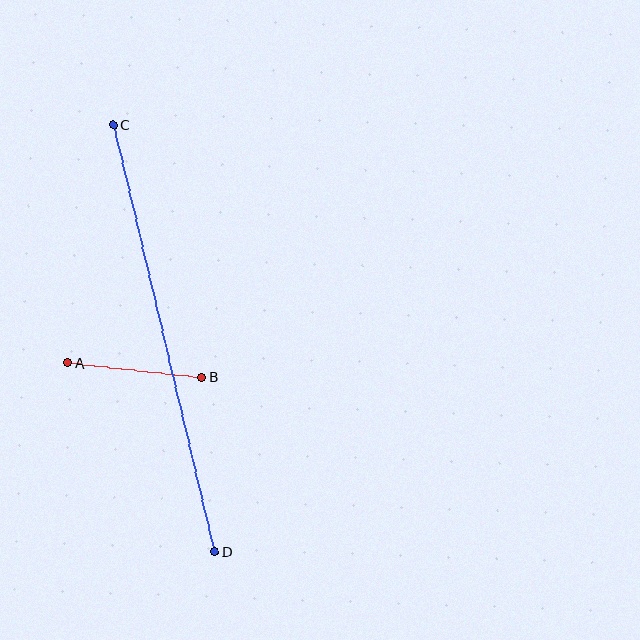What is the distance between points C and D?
The distance is approximately 438 pixels.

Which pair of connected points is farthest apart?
Points C and D are farthest apart.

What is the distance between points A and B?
The distance is approximately 135 pixels.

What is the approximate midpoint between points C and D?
The midpoint is at approximately (164, 338) pixels.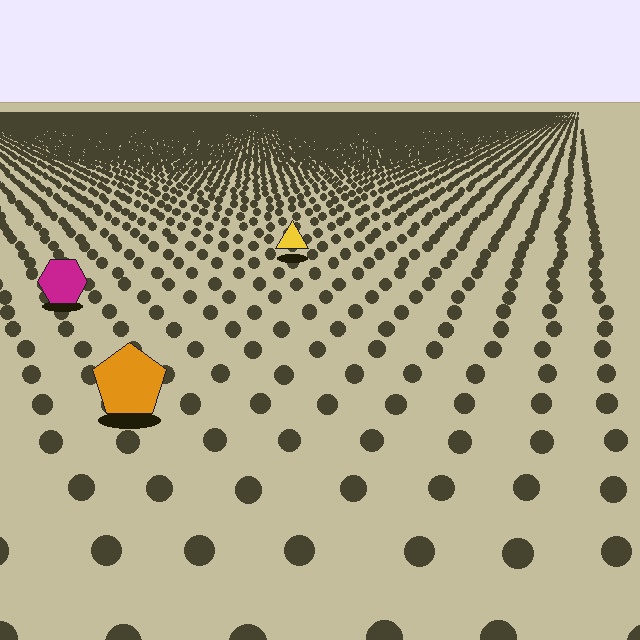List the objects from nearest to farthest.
From nearest to farthest: the orange pentagon, the magenta hexagon, the yellow triangle.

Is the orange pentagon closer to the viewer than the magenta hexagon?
Yes. The orange pentagon is closer — you can tell from the texture gradient: the ground texture is coarser near it.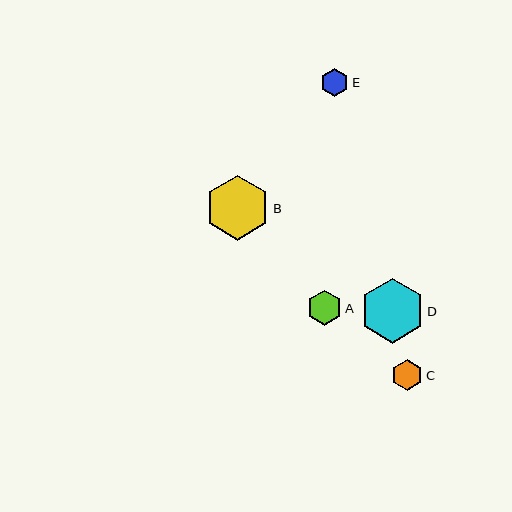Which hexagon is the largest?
Hexagon B is the largest with a size of approximately 65 pixels.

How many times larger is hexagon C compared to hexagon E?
Hexagon C is approximately 1.1 times the size of hexagon E.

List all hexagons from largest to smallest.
From largest to smallest: B, D, A, C, E.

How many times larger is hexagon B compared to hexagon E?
Hexagon B is approximately 2.3 times the size of hexagon E.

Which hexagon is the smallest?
Hexagon E is the smallest with a size of approximately 28 pixels.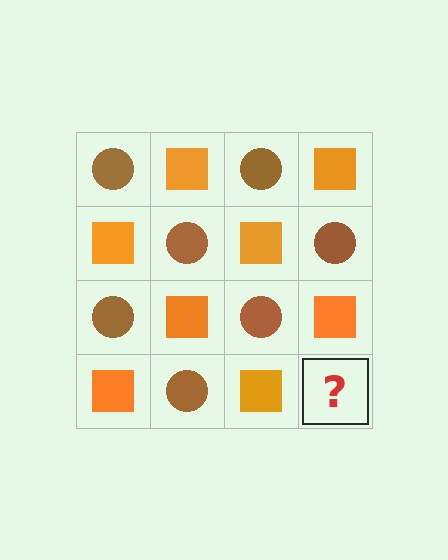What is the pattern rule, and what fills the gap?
The rule is that it alternates brown circle and orange square in a checkerboard pattern. The gap should be filled with a brown circle.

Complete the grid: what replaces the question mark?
The question mark should be replaced with a brown circle.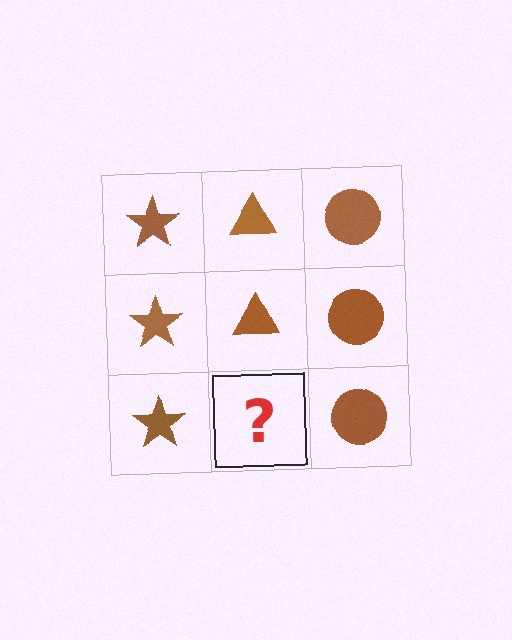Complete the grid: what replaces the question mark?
The question mark should be replaced with a brown triangle.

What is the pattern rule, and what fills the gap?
The rule is that each column has a consistent shape. The gap should be filled with a brown triangle.